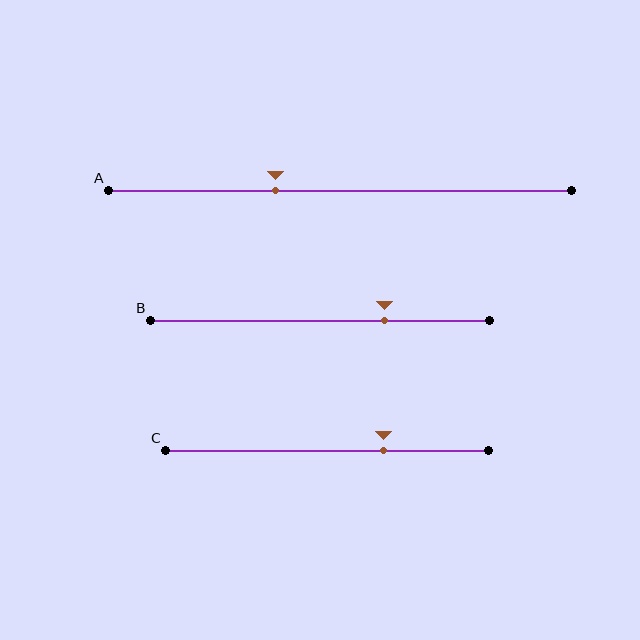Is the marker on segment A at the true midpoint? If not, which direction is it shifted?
No, the marker on segment A is shifted to the left by about 14% of the segment length.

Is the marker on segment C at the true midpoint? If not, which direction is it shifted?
No, the marker on segment C is shifted to the right by about 17% of the segment length.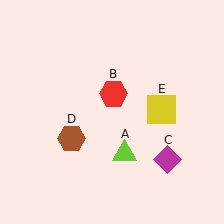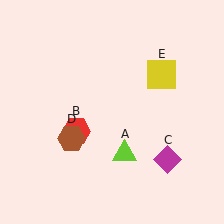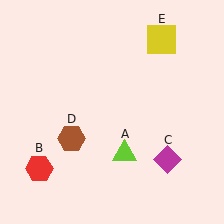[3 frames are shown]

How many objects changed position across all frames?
2 objects changed position: red hexagon (object B), yellow square (object E).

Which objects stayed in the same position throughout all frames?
Lime triangle (object A) and magenta diamond (object C) and brown hexagon (object D) remained stationary.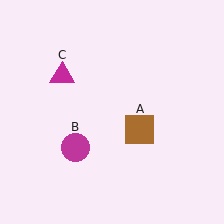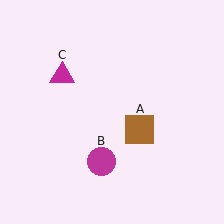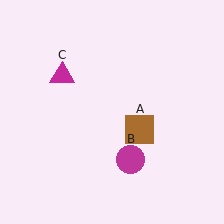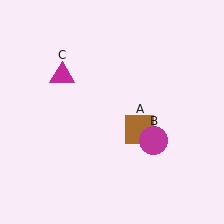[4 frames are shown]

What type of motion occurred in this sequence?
The magenta circle (object B) rotated counterclockwise around the center of the scene.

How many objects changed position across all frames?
1 object changed position: magenta circle (object B).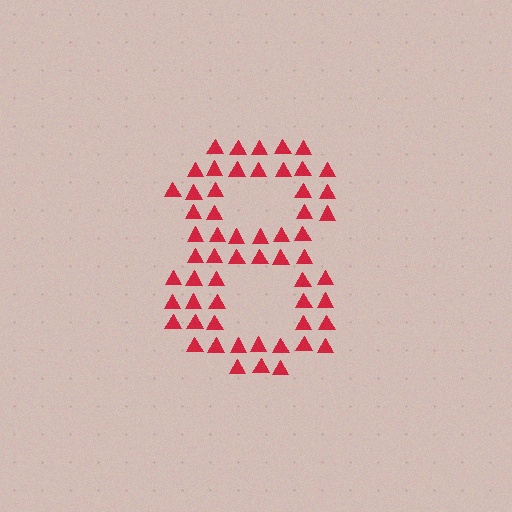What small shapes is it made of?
It is made of small triangles.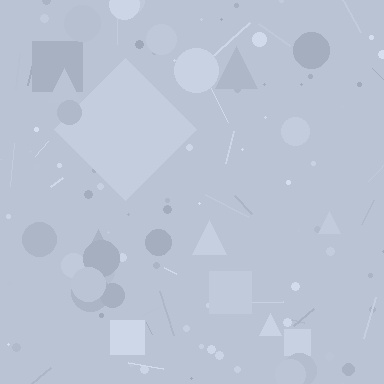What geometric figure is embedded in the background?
A diamond is embedded in the background.